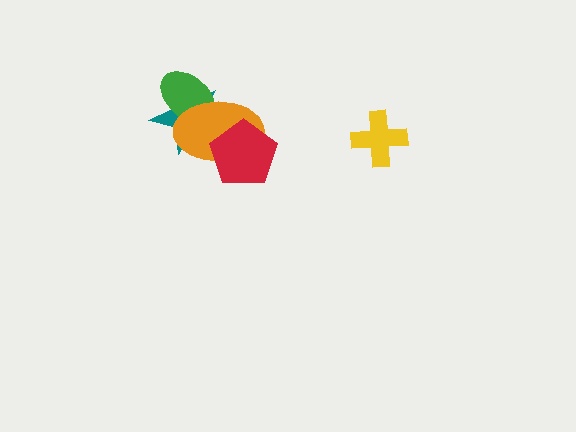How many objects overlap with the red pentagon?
1 object overlaps with the red pentagon.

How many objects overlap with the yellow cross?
0 objects overlap with the yellow cross.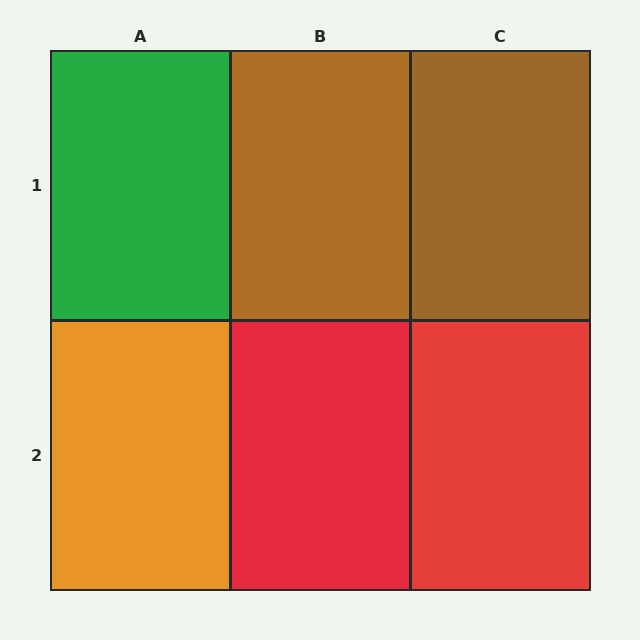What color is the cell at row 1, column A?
Green.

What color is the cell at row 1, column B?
Brown.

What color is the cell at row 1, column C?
Brown.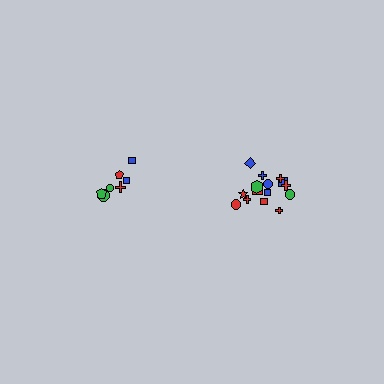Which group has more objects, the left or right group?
The right group.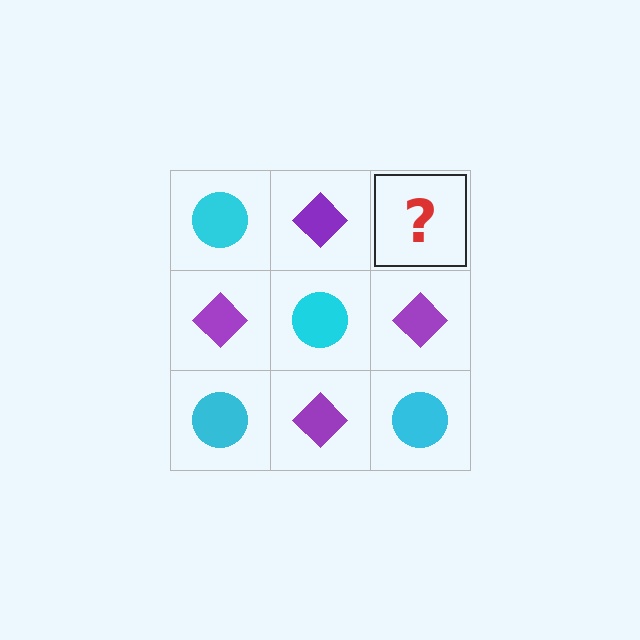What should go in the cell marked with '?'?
The missing cell should contain a cyan circle.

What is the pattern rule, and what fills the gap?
The rule is that it alternates cyan circle and purple diamond in a checkerboard pattern. The gap should be filled with a cyan circle.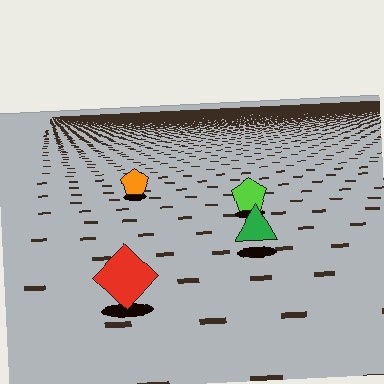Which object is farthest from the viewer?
The orange pentagon is farthest from the viewer. It appears smaller and the ground texture around it is denser.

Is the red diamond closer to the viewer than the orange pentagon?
Yes. The red diamond is closer — you can tell from the texture gradient: the ground texture is coarser near it.